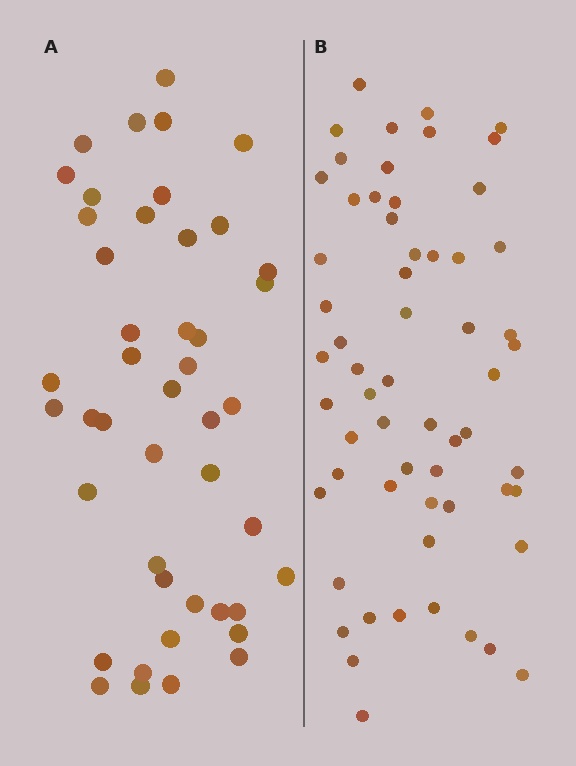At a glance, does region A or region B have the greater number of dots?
Region B (the right region) has more dots.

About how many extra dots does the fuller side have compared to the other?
Region B has approximately 15 more dots than region A.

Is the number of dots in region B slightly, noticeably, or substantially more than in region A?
Region B has noticeably more, but not dramatically so. The ratio is roughly 1.3 to 1.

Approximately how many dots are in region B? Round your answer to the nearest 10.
About 60 dots.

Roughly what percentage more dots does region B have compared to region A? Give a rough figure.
About 35% more.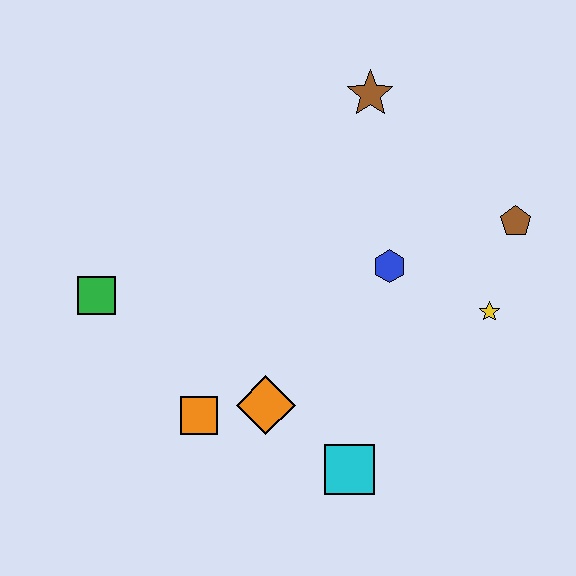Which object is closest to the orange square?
The orange diamond is closest to the orange square.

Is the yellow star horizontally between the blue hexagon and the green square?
No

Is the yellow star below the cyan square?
No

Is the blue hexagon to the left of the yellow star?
Yes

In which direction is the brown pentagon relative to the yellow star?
The brown pentagon is above the yellow star.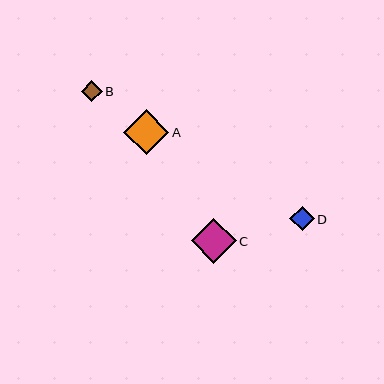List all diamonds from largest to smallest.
From largest to smallest: C, A, D, B.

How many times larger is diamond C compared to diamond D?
Diamond C is approximately 1.8 times the size of diamond D.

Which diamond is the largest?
Diamond C is the largest with a size of approximately 45 pixels.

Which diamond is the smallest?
Diamond B is the smallest with a size of approximately 21 pixels.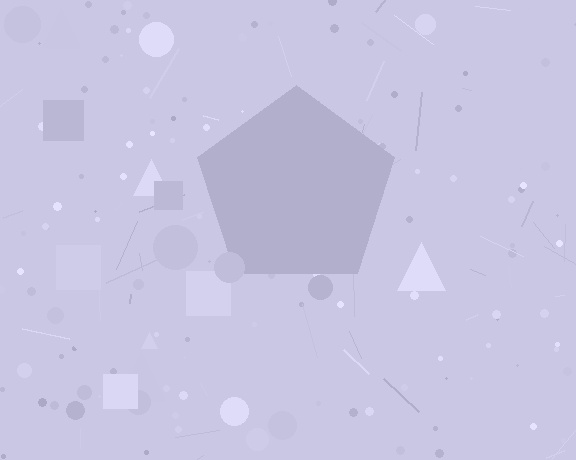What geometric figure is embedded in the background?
A pentagon is embedded in the background.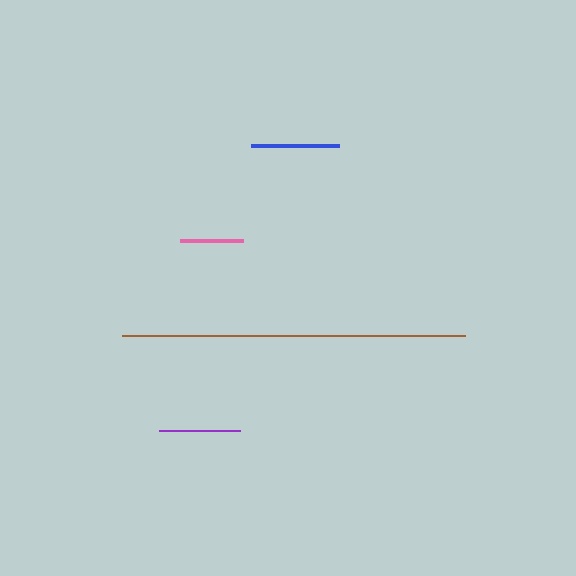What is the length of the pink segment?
The pink segment is approximately 63 pixels long.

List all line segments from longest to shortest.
From longest to shortest: brown, blue, purple, pink.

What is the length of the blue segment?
The blue segment is approximately 88 pixels long.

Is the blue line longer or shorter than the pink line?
The blue line is longer than the pink line.